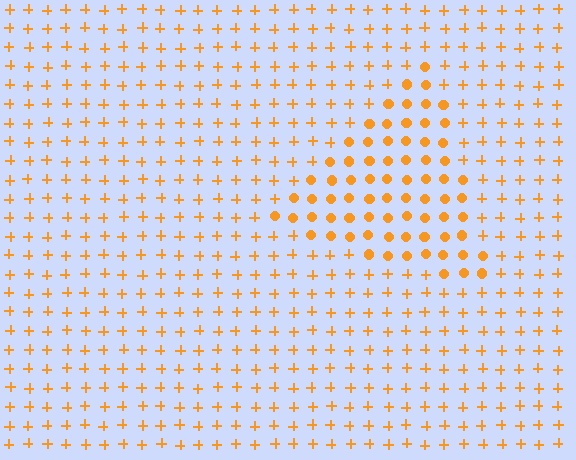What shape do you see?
I see a triangle.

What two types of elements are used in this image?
The image uses circles inside the triangle region and plus signs outside it.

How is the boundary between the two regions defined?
The boundary is defined by a change in element shape: circles inside vs. plus signs outside. All elements share the same color and spacing.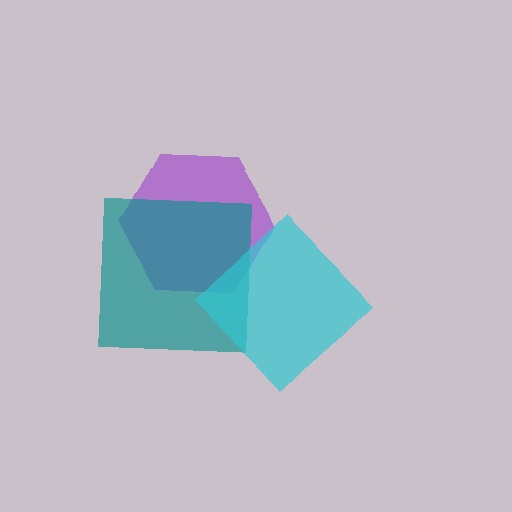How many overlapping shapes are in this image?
There are 3 overlapping shapes in the image.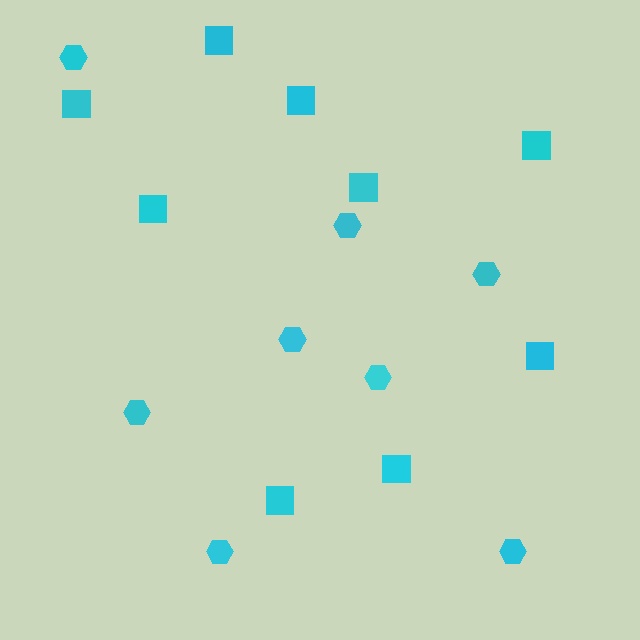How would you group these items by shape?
There are 2 groups: one group of hexagons (8) and one group of squares (9).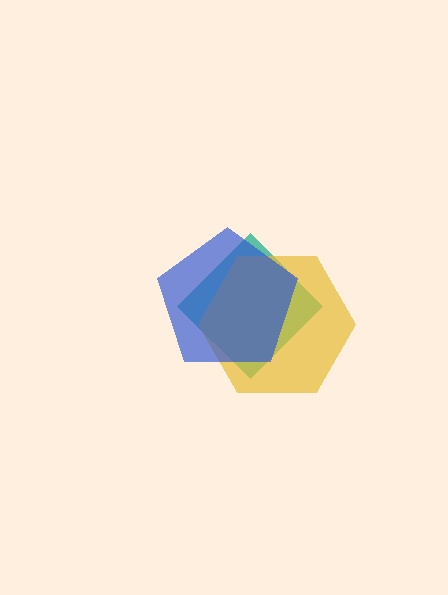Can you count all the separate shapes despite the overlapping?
Yes, there are 3 separate shapes.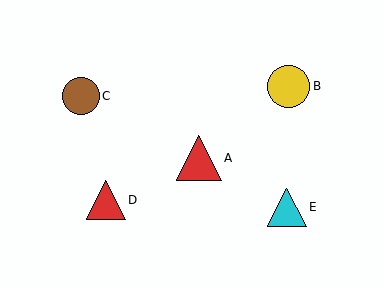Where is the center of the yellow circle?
The center of the yellow circle is at (289, 86).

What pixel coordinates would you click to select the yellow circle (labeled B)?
Click at (289, 86) to select the yellow circle B.